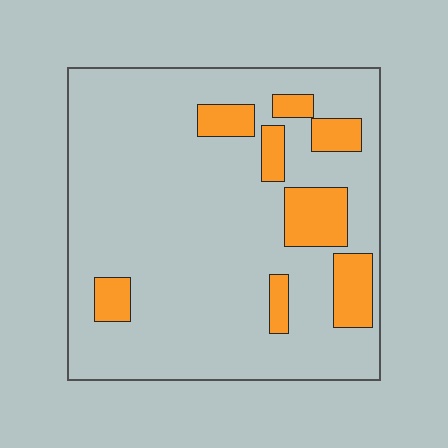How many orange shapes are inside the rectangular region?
8.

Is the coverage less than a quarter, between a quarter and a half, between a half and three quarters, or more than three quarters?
Less than a quarter.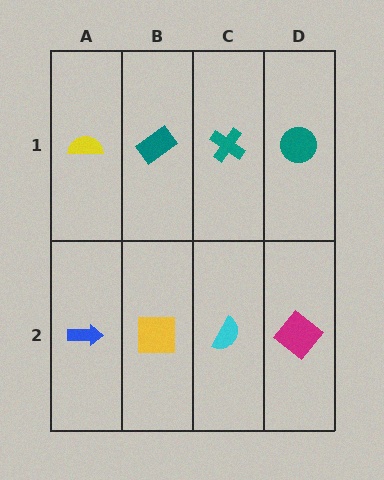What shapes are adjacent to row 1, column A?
A blue arrow (row 2, column A), a teal rectangle (row 1, column B).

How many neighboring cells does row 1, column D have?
2.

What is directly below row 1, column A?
A blue arrow.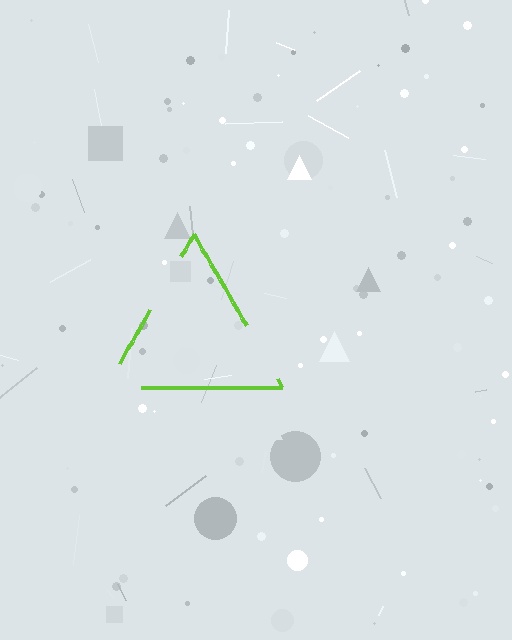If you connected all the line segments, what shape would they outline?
They would outline a triangle.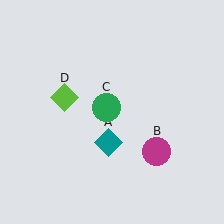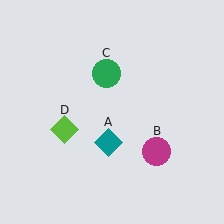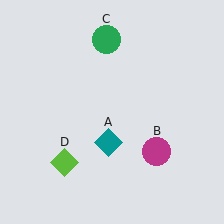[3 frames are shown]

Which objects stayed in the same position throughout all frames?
Teal diamond (object A) and magenta circle (object B) remained stationary.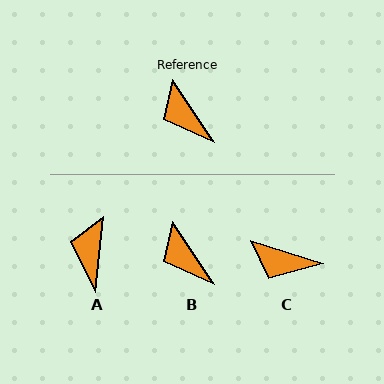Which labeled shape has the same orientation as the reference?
B.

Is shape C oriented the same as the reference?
No, it is off by about 39 degrees.